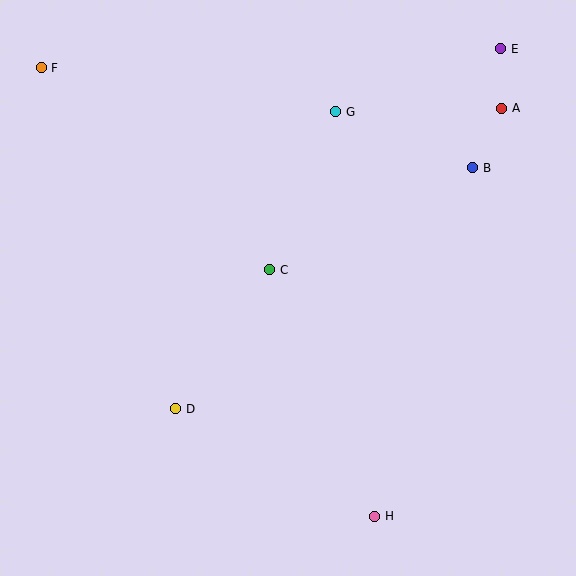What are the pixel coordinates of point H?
Point H is at (375, 516).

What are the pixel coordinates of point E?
Point E is at (501, 49).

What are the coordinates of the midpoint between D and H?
The midpoint between D and H is at (275, 462).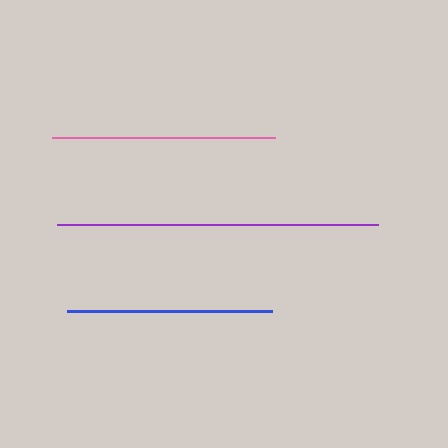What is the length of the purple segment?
The purple segment is approximately 320 pixels long.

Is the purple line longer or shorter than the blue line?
The purple line is longer than the blue line.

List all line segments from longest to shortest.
From longest to shortest: purple, pink, blue.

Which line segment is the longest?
The purple line is the longest at approximately 320 pixels.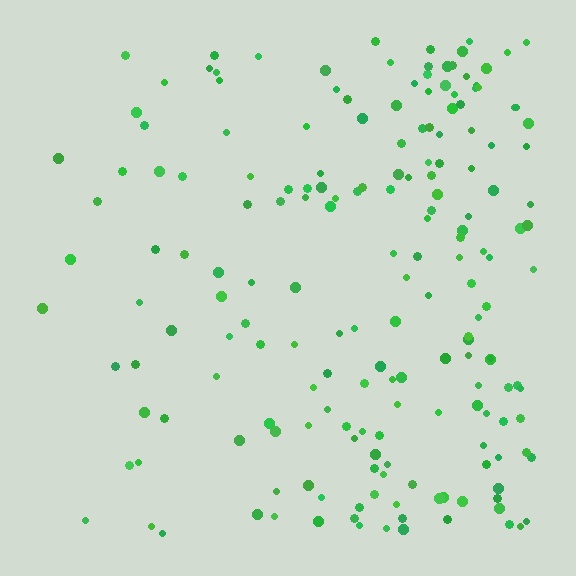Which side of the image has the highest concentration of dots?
The right.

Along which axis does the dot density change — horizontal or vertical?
Horizontal.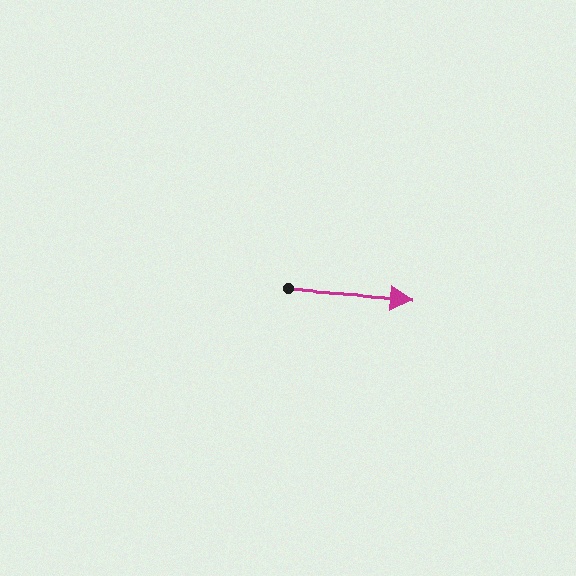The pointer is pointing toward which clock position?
Roughly 3 o'clock.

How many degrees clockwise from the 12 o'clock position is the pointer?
Approximately 94 degrees.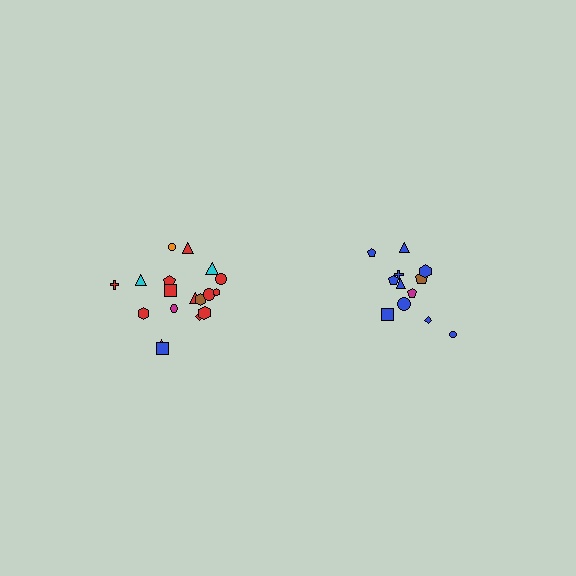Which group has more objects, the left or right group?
The left group.